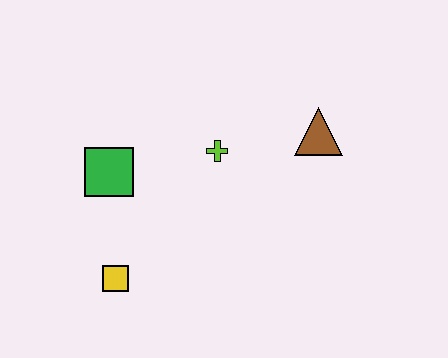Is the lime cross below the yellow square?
No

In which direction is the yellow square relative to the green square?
The yellow square is below the green square.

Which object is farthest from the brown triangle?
The yellow square is farthest from the brown triangle.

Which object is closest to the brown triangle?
The lime cross is closest to the brown triangle.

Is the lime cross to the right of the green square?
Yes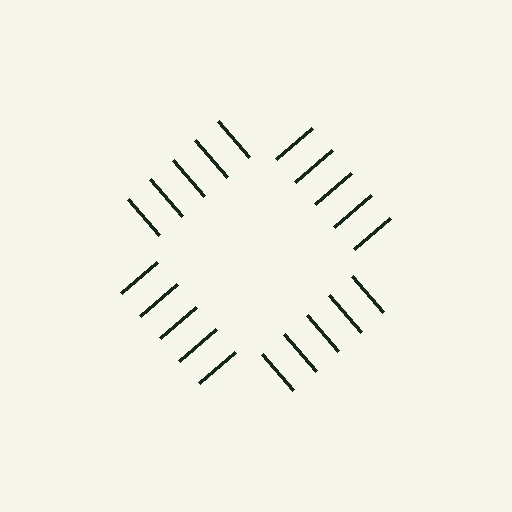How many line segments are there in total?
20 — 5 along each of the 4 edges.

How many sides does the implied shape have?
4 sides — the line-ends trace a square.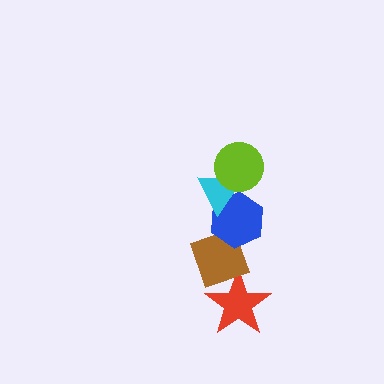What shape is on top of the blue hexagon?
The cyan triangle is on top of the blue hexagon.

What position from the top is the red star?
The red star is 5th from the top.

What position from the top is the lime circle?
The lime circle is 1st from the top.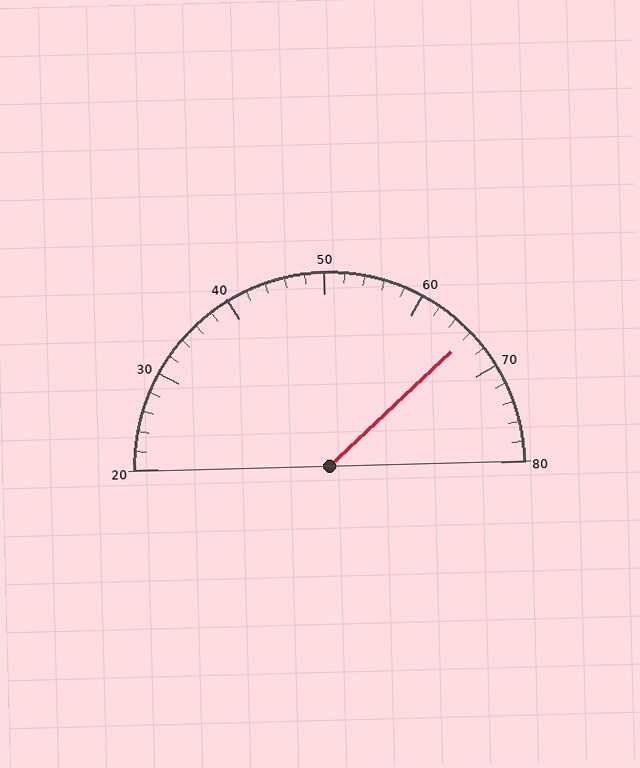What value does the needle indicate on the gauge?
The needle indicates approximately 66.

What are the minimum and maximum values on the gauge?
The gauge ranges from 20 to 80.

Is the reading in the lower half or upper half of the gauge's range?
The reading is in the upper half of the range (20 to 80).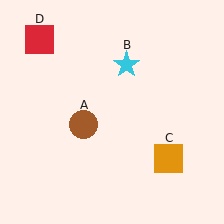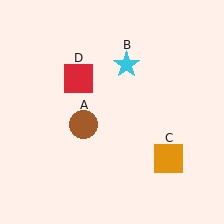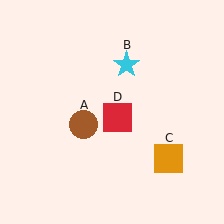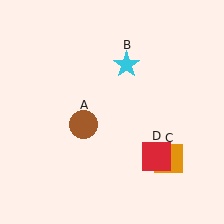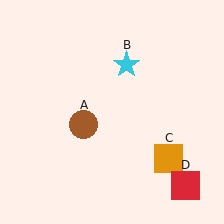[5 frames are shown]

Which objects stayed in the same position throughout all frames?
Brown circle (object A) and cyan star (object B) and orange square (object C) remained stationary.